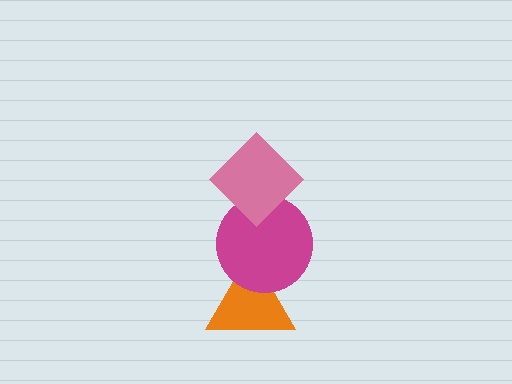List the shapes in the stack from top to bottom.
From top to bottom: the pink diamond, the magenta circle, the orange triangle.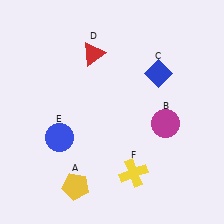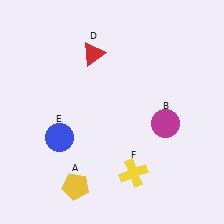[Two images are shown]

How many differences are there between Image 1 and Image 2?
There is 1 difference between the two images.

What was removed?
The blue diamond (C) was removed in Image 2.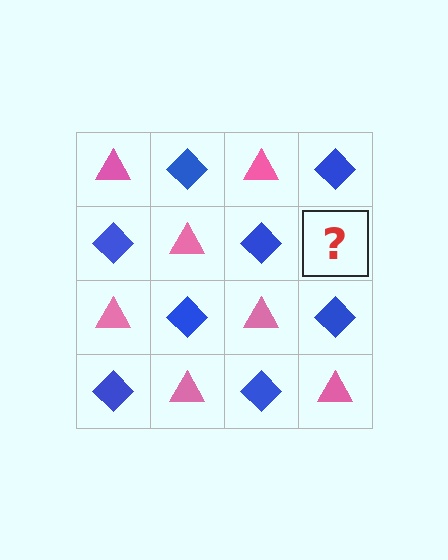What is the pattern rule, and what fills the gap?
The rule is that it alternates pink triangle and blue diamond in a checkerboard pattern. The gap should be filled with a pink triangle.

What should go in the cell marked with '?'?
The missing cell should contain a pink triangle.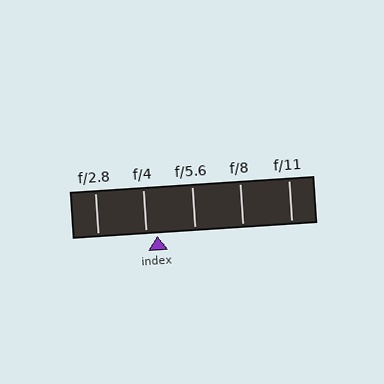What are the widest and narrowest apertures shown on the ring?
The widest aperture shown is f/2.8 and the narrowest is f/11.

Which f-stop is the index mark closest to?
The index mark is closest to f/4.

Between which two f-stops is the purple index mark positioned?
The index mark is between f/4 and f/5.6.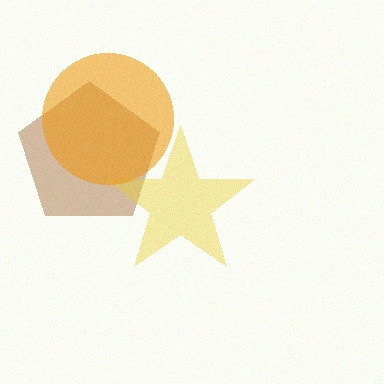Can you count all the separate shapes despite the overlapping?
Yes, there are 3 separate shapes.